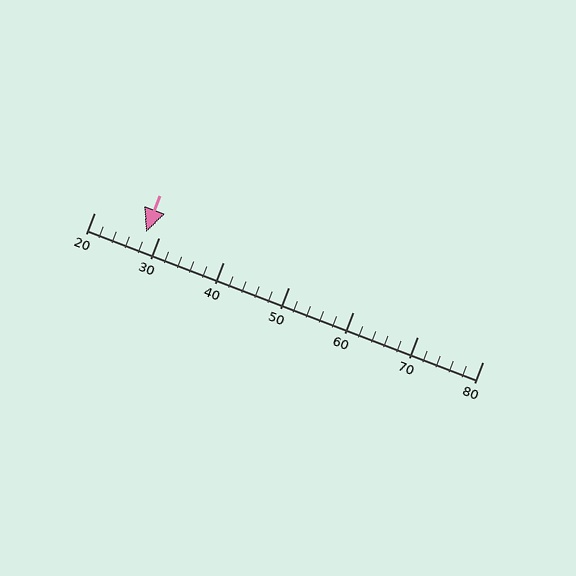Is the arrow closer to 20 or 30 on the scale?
The arrow is closer to 30.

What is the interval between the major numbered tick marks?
The major tick marks are spaced 10 units apart.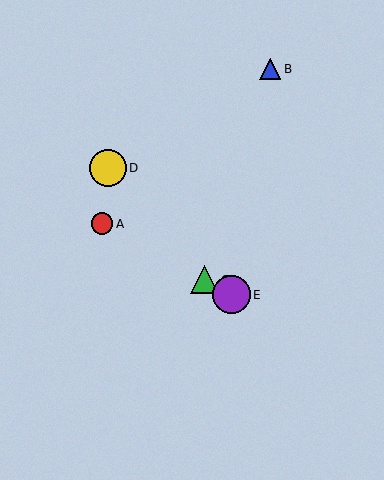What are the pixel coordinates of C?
Object C is at (204, 280).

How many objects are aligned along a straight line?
3 objects (A, C, E) are aligned along a straight line.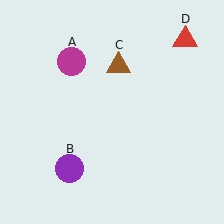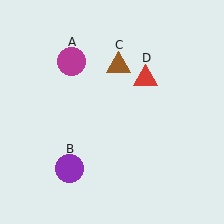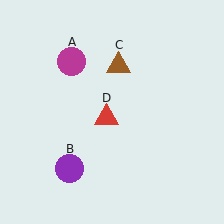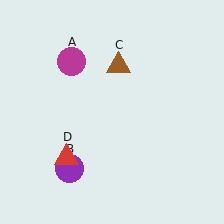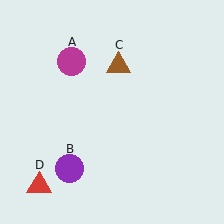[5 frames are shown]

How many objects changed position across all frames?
1 object changed position: red triangle (object D).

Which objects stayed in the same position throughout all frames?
Magenta circle (object A) and purple circle (object B) and brown triangle (object C) remained stationary.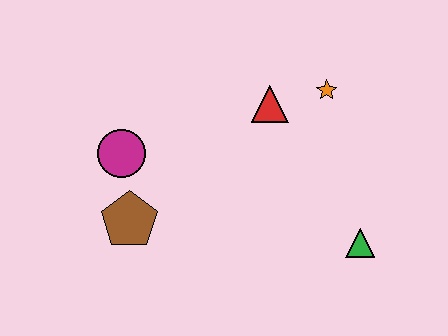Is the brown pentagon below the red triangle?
Yes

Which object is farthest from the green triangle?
The magenta circle is farthest from the green triangle.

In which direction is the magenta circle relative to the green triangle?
The magenta circle is to the left of the green triangle.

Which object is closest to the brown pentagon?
The magenta circle is closest to the brown pentagon.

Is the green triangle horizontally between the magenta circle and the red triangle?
No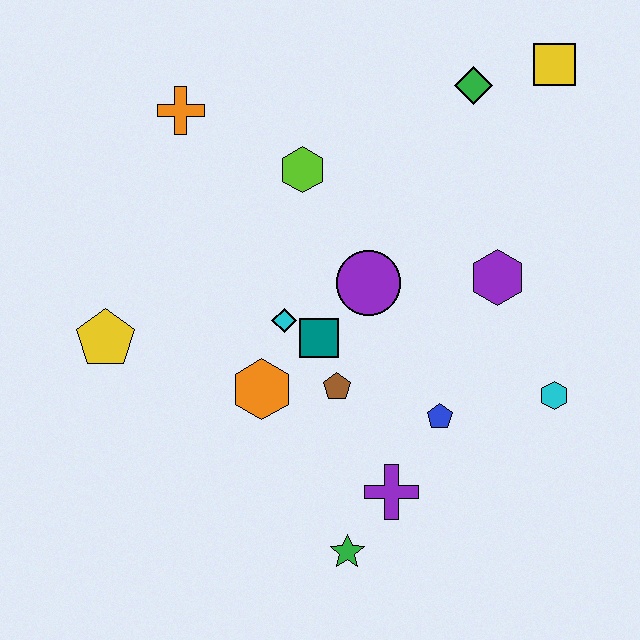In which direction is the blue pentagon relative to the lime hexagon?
The blue pentagon is below the lime hexagon.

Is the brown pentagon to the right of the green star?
No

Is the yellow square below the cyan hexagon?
No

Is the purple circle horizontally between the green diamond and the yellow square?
No